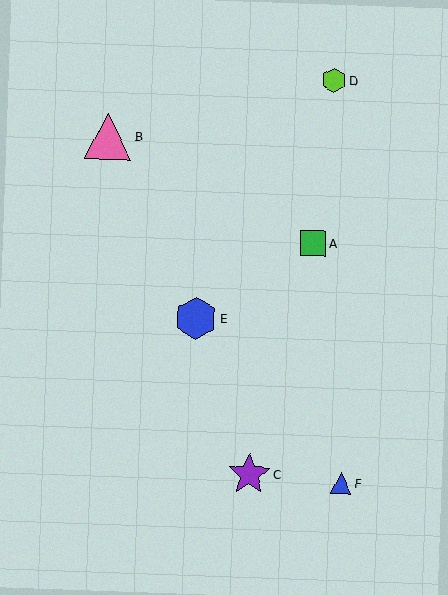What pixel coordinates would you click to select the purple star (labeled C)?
Click at (249, 474) to select the purple star C.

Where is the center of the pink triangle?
The center of the pink triangle is at (108, 136).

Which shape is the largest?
The pink triangle (labeled B) is the largest.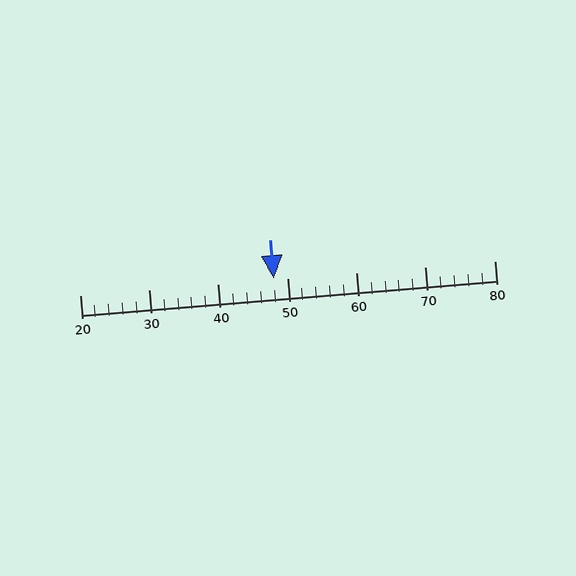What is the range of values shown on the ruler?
The ruler shows values from 20 to 80.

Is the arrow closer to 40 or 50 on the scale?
The arrow is closer to 50.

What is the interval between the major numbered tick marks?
The major tick marks are spaced 10 units apart.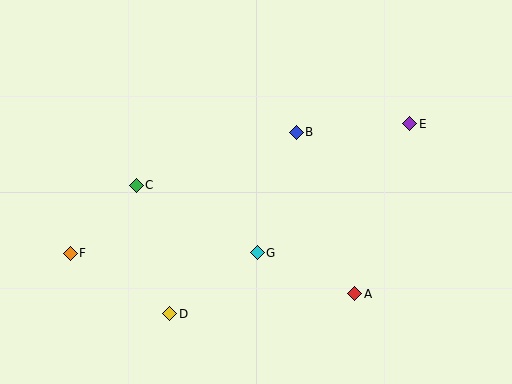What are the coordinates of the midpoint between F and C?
The midpoint between F and C is at (103, 219).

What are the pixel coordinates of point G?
Point G is at (257, 253).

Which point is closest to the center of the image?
Point G at (257, 253) is closest to the center.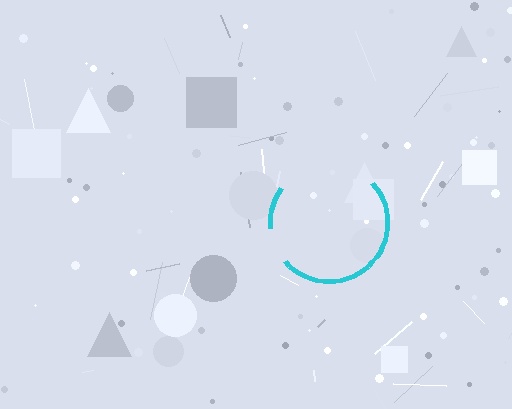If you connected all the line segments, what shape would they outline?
They would outline a circle.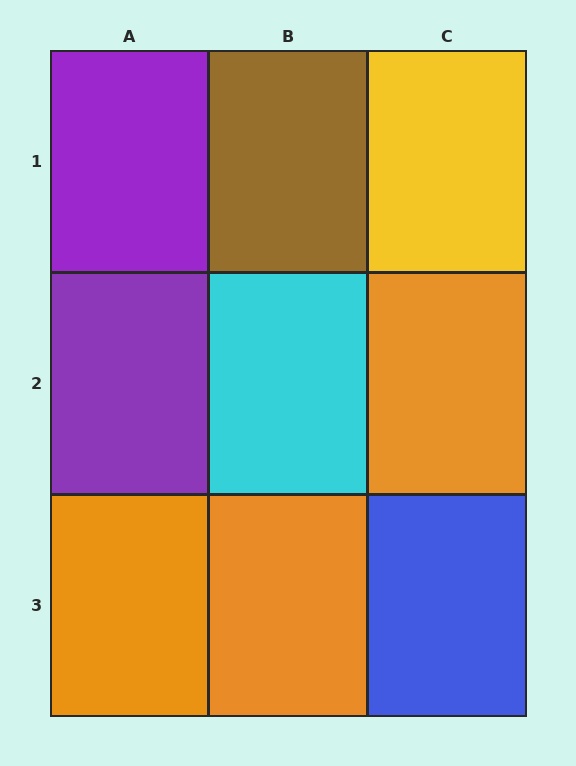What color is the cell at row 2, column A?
Purple.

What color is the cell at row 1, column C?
Yellow.